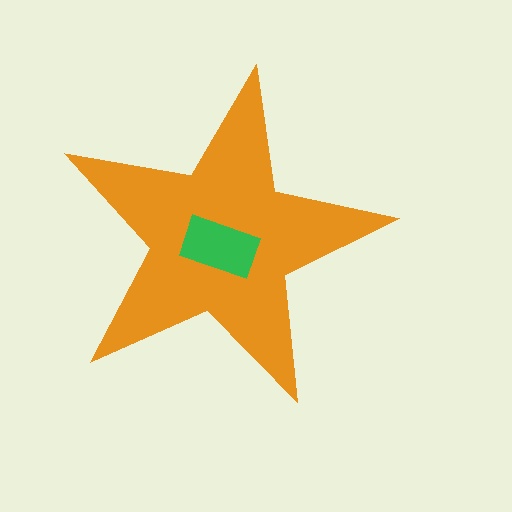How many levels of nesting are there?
2.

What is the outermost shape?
The orange star.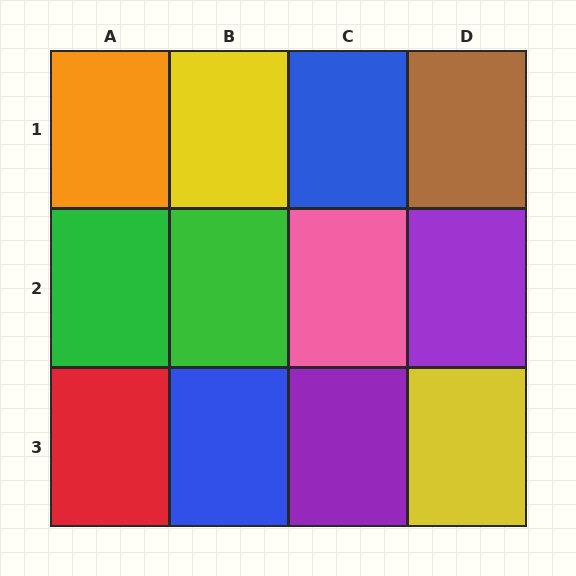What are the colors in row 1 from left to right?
Orange, yellow, blue, brown.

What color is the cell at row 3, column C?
Purple.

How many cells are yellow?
2 cells are yellow.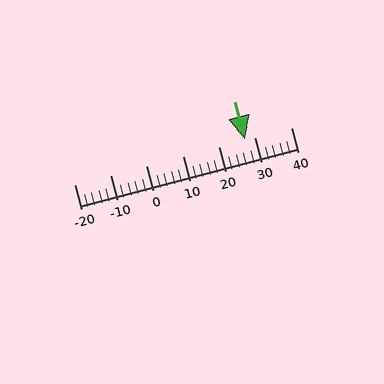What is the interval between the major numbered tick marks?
The major tick marks are spaced 10 units apart.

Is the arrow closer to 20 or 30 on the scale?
The arrow is closer to 30.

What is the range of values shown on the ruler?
The ruler shows values from -20 to 40.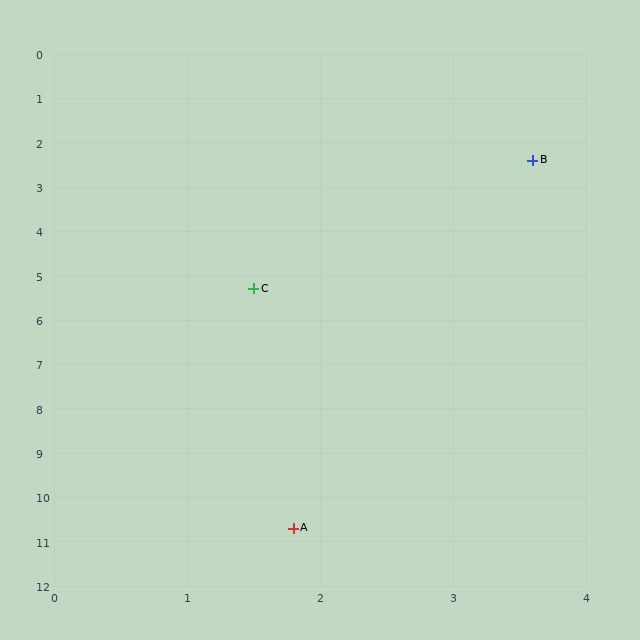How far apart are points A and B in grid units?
Points A and B are about 8.5 grid units apart.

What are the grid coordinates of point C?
Point C is at approximately (1.5, 5.3).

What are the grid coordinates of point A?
Point A is at approximately (1.8, 10.7).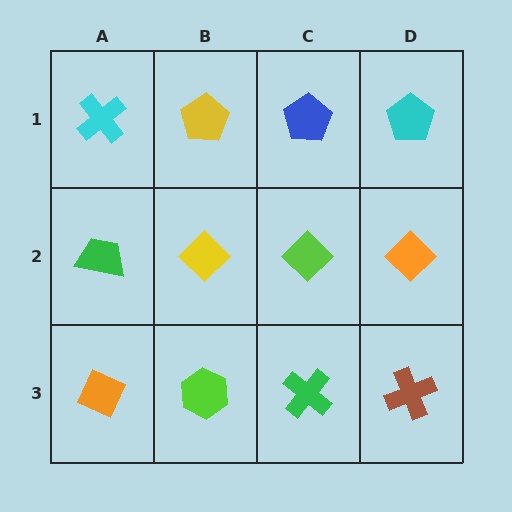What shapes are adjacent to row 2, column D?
A cyan pentagon (row 1, column D), a brown cross (row 3, column D), a lime diamond (row 2, column C).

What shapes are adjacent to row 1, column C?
A lime diamond (row 2, column C), a yellow pentagon (row 1, column B), a cyan pentagon (row 1, column D).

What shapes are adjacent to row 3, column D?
An orange diamond (row 2, column D), a green cross (row 3, column C).